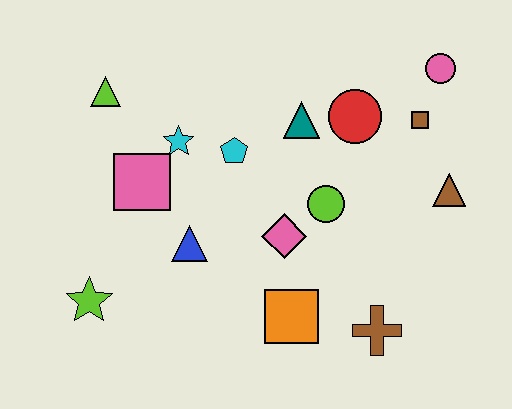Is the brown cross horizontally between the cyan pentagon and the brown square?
Yes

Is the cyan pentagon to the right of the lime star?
Yes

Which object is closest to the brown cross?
The orange square is closest to the brown cross.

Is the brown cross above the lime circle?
No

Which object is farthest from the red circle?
The lime star is farthest from the red circle.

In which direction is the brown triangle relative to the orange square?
The brown triangle is to the right of the orange square.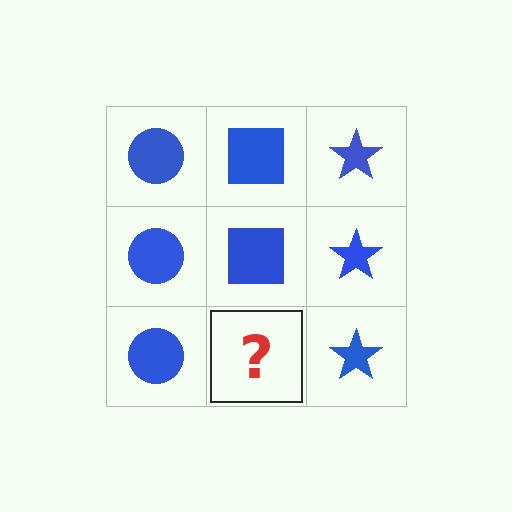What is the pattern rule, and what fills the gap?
The rule is that each column has a consistent shape. The gap should be filled with a blue square.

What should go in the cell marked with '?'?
The missing cell should contain a blue square.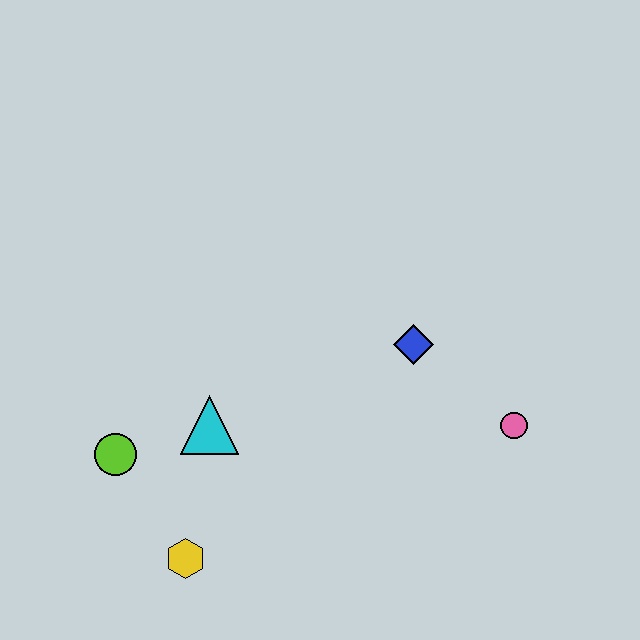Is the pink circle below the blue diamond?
Yes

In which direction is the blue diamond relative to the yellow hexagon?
The blue diamond is to the right of the yellow hexagon.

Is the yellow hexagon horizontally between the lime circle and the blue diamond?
Yes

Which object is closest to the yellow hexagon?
The lime circle is closest to the yellow hexagon.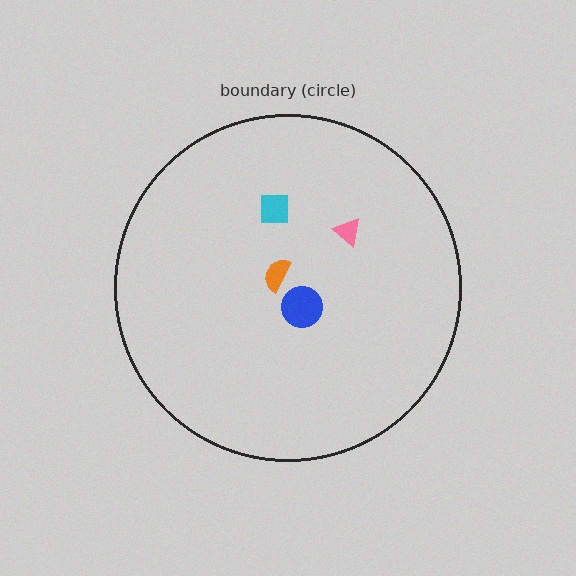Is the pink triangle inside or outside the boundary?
Inside.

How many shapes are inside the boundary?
4 inside, 0 outside.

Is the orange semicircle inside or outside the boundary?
Inside.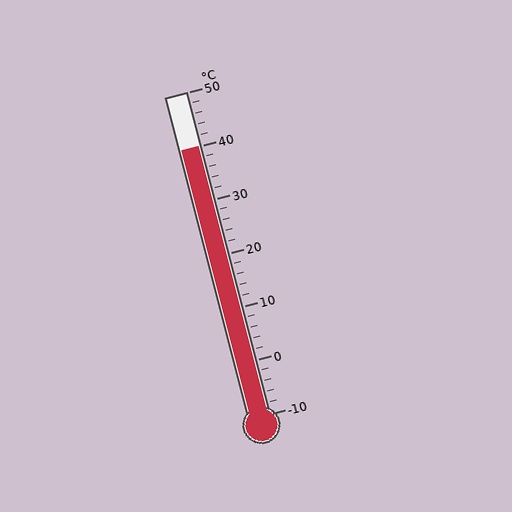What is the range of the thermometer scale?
The thermometer scale ranges from -10°C to 50°C.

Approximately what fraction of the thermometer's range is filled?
The thermometer is filled to approximately 85% of its range.